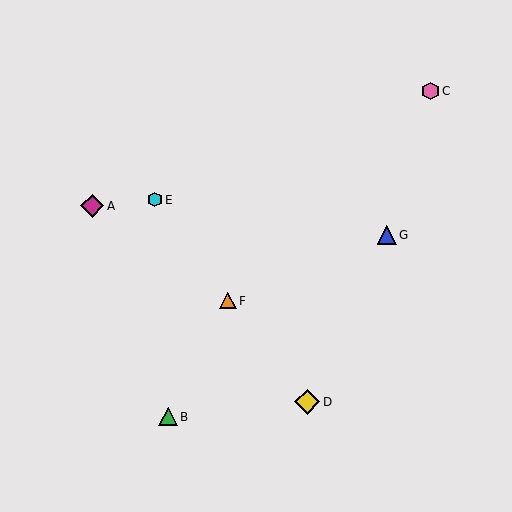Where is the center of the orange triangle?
The center of the orange triangle is at (228, 301).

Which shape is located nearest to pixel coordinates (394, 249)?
The blue triangle (labeled G) at (387, 235) is nearest to that location.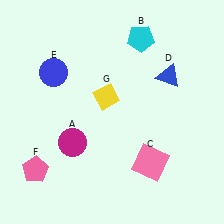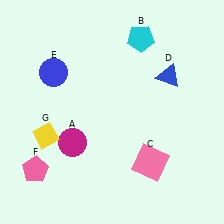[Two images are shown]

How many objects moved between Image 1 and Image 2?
1 object moved between the two images.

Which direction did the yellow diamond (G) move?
The yellow diamond (G) moved left.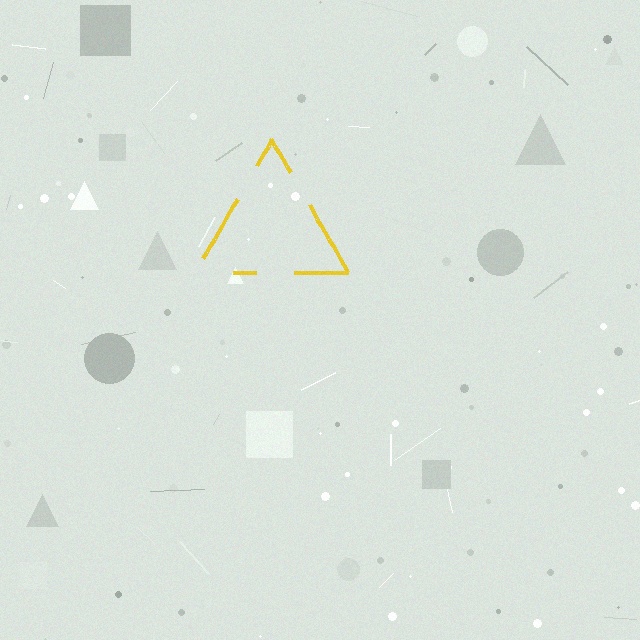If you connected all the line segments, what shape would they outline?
They would outline a triangle.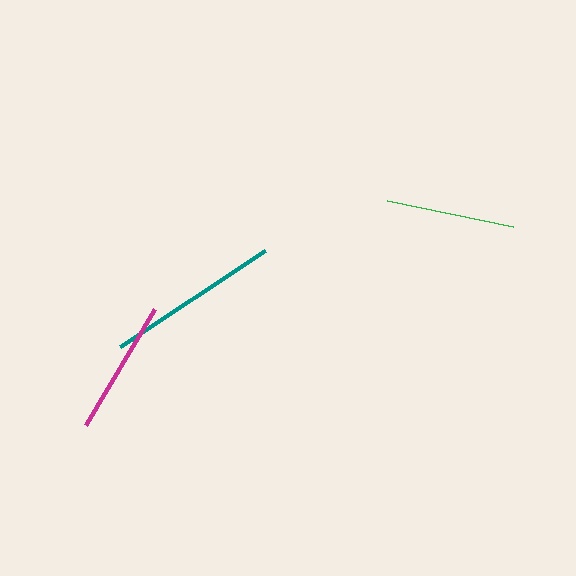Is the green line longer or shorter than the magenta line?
The magenta line is longer than the green line.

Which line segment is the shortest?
The green line is the shortest at approximately 128 pixels.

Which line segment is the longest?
The teal line is the longest at approximately 175 pixels.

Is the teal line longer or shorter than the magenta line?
The teal line is longer than the magenta line.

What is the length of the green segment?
The green segment is approximately 128 pixels long.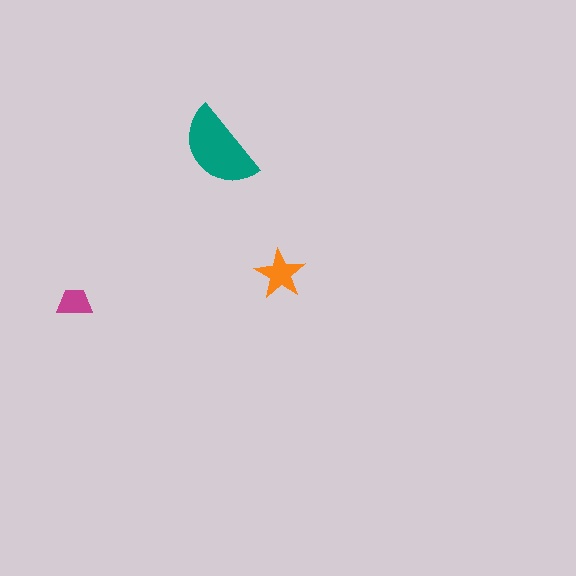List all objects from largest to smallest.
The teal semicircle, the orange star, the magenta trapezoid.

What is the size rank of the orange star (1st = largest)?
2nd.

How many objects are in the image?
There are 3 objects in the image.